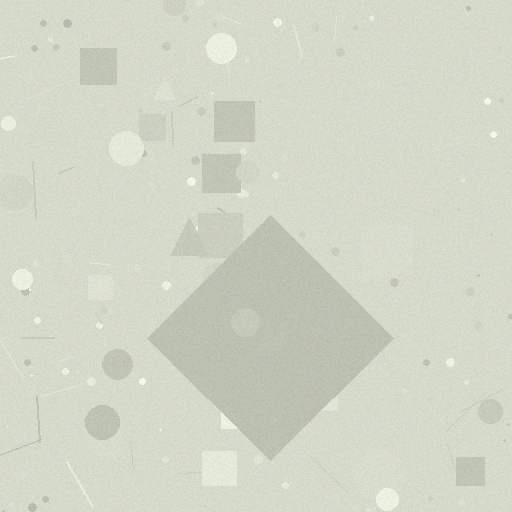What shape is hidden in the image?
A diamond is hidden in the image.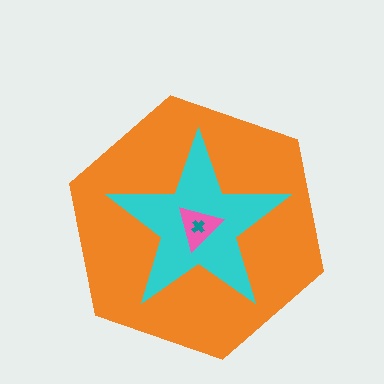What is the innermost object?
The teal cross.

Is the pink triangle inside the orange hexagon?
Yes.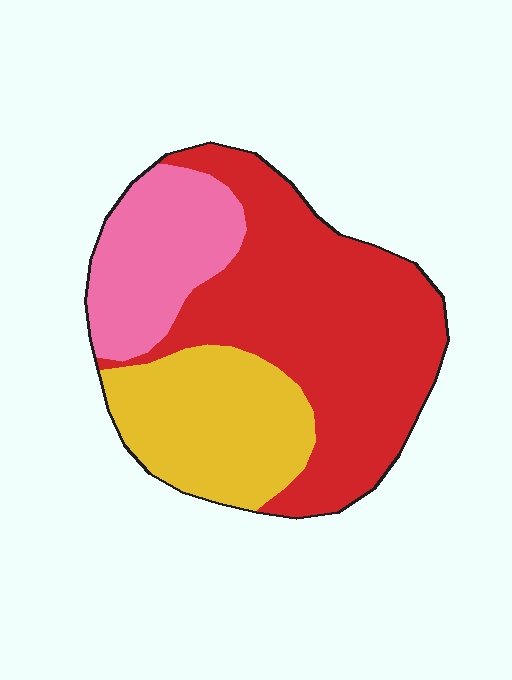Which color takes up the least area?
Pink, at roughly 20%.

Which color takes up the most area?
Red, at roughly 55%.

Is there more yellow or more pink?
Yellow.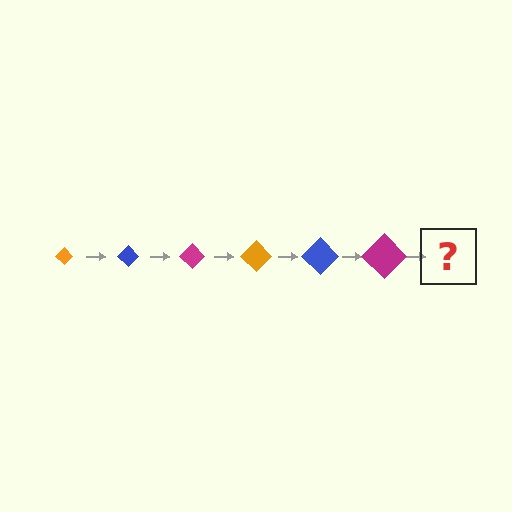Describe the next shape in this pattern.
It should be an orange diamond, larger than the previous one.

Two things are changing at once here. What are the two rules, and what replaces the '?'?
The two rules are that the diamond grows larger each step and the color cycles through orange, blue, and magenta. The '?' should be an orange diamond, larger than the previous one.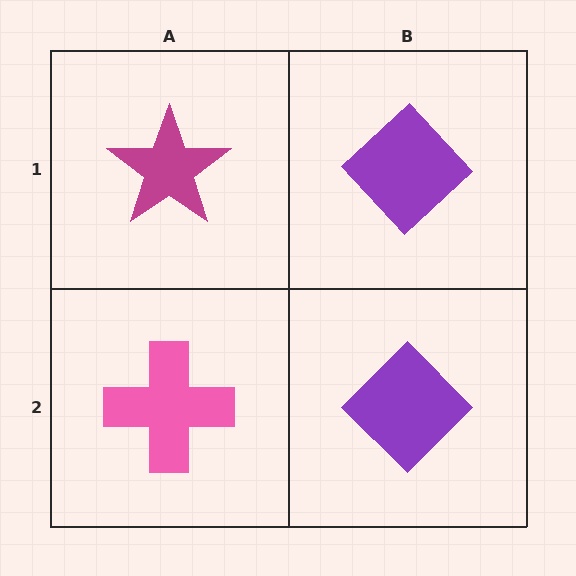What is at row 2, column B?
A purple diamond.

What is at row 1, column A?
A magenta star.